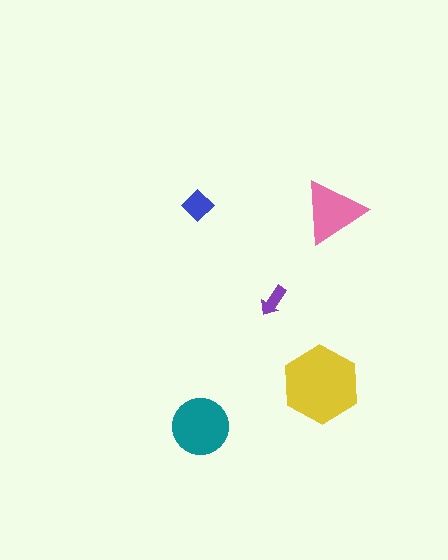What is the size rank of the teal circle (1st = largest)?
2nd.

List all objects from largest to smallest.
The yellow hexagon, the teal circle, the pink triangle, the blue diamond, the purple arrow.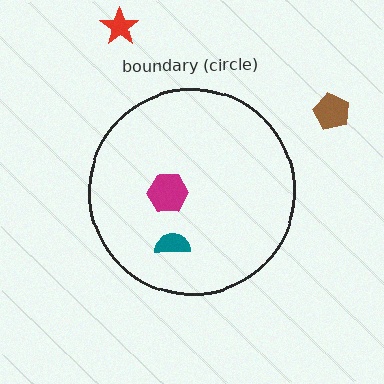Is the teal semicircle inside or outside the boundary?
Inside.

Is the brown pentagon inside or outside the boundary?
Outside.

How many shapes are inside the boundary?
2 inside, 2 outside.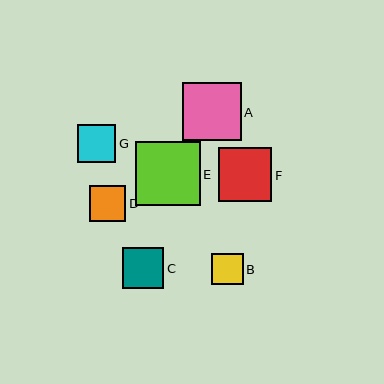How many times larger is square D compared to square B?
Square D is approximately 1.2 times the size of square B.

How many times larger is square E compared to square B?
Square E is approximately 2.1 times the size of square B.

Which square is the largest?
Square E is the largest with a size of approximately 64 pixels.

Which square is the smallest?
Square B is the smallest with a size of approximately 31 pixels.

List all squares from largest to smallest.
From largest to smallest: E, A, F, C, G, D, B.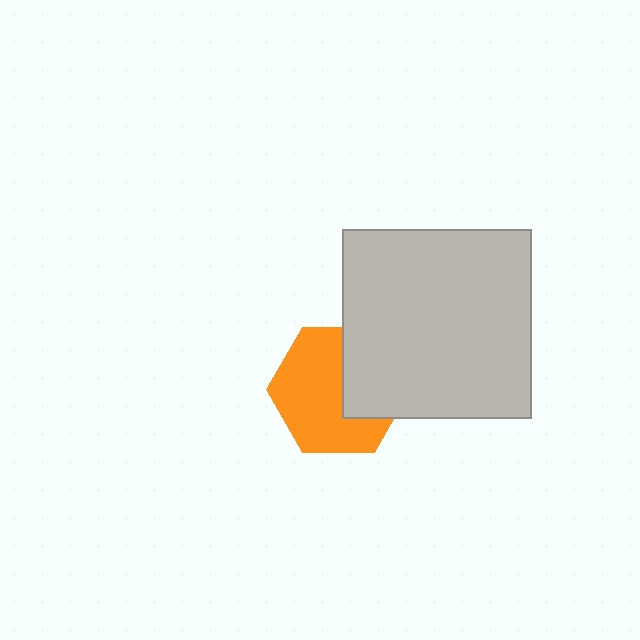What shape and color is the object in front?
The object in front is a light gray square.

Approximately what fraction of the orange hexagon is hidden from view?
Roughly 37% of the orange hexagon is hidden behind the light gray square.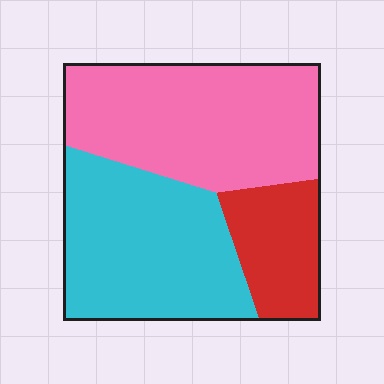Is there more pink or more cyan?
Pink.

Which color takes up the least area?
Red, at roughly 15%.